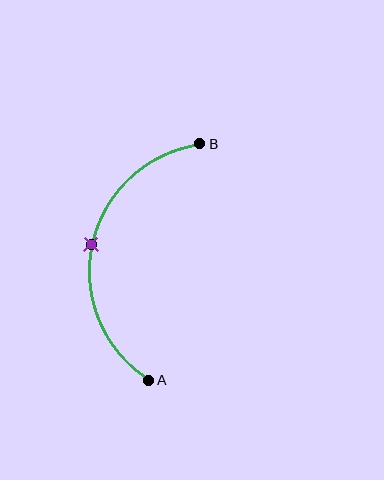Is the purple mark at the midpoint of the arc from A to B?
Yes. The purple mark lies on the arc at equal arc-length from both A and B — it is the arc midpoint.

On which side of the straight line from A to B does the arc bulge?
The arc bulges to the left of the straight line connecting A and B.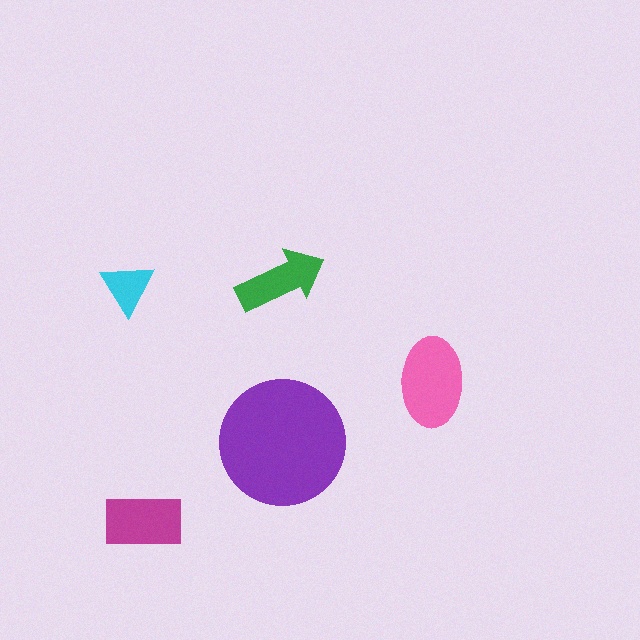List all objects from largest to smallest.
The purple circle, the pink ellipse, the magenta rectangle, the green arrow, the cyan triangle.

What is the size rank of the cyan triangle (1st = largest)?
5th.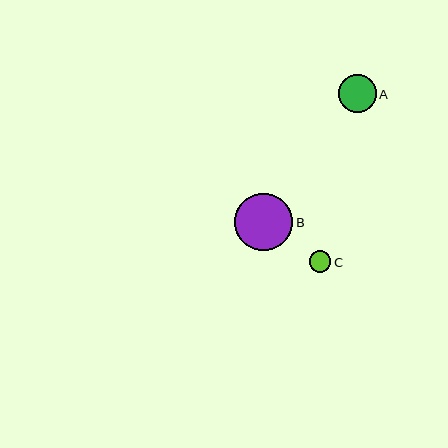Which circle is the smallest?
Circle C is the smallest with a size of approximately 22 pixels.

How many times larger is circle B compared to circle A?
Circle B is approximately 1.5 times the size of circle A.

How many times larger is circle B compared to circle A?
Circle B is approximately 1.5 times the size of circle A.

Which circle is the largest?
Circle B is the largest with a size of approximately 58 pixels.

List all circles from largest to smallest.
From largest to smallest: B, A, C.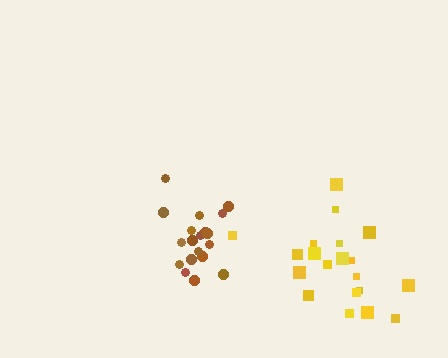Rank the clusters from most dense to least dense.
brown, yellow.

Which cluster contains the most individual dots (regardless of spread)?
Yellow (20).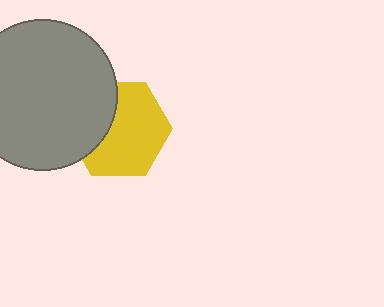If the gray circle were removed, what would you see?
You would see the complete yellow hexagon.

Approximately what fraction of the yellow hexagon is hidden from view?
Roughly 34% of the yellow hexagon is hidden behind the gray circle.